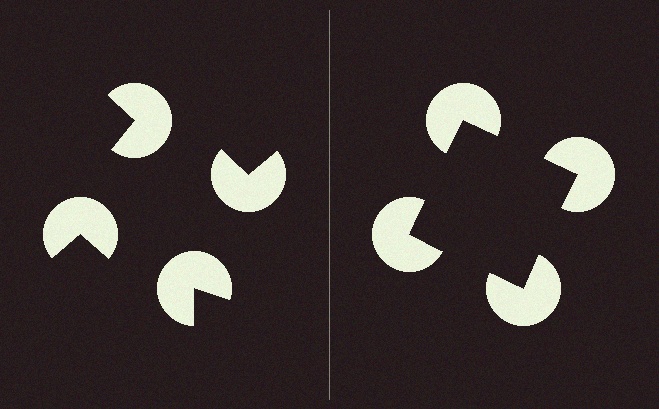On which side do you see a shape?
An illusory square appears on the right side. On the left side the wedge cuts are rotated, so no coherent shape forms.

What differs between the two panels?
The pac-man discs are positioned identically on both sides; only the wedge orientations differ. On the right they align to a square; on the left they are misaligned.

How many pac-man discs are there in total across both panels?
8 — 4 on each side.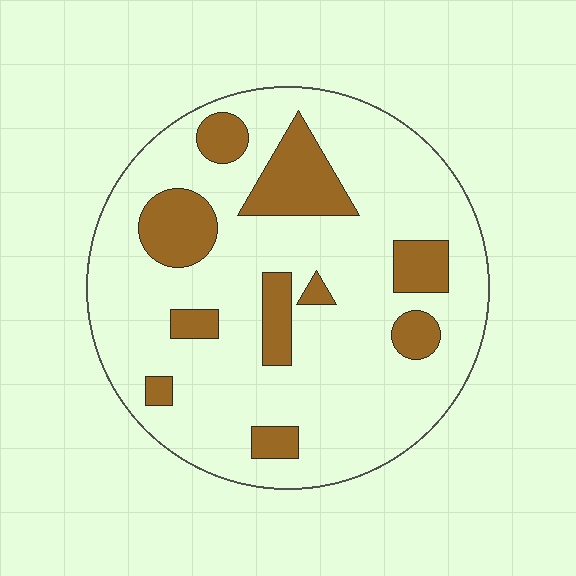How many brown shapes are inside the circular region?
10.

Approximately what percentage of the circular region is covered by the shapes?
Approximately 20%.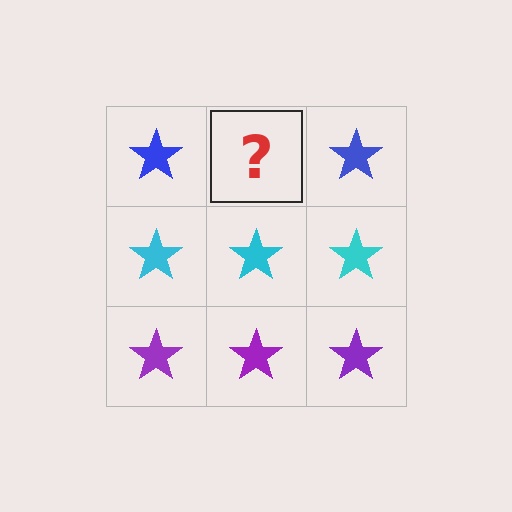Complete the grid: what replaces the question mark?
The question mark should be replaced with a blue star.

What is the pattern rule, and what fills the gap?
The rule is that each row has a consistent color. The gap should be filled with a blue star.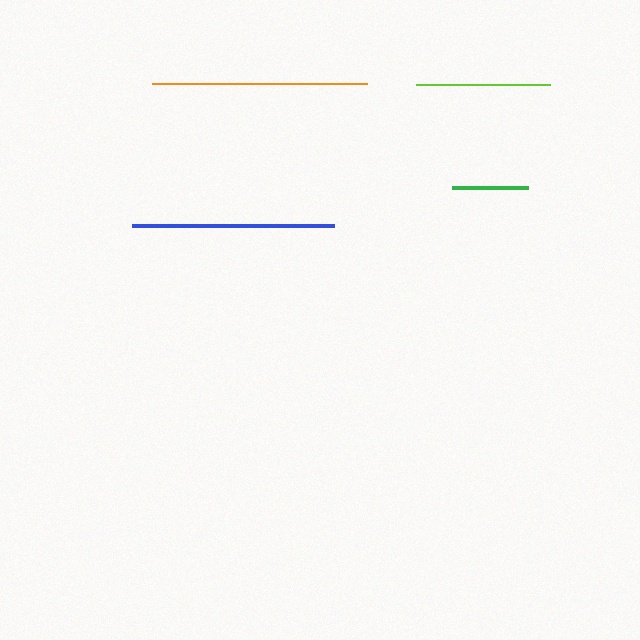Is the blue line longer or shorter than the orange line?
The orange line is longer than the blue line.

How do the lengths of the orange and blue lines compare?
The orange and blue lines are approximately the same length.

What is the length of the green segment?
The green segment is approximately 76 pixels long.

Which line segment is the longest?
The orange line is the longest at approximately 215 pixels.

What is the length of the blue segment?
The blue segment is approximately 201 pixels long.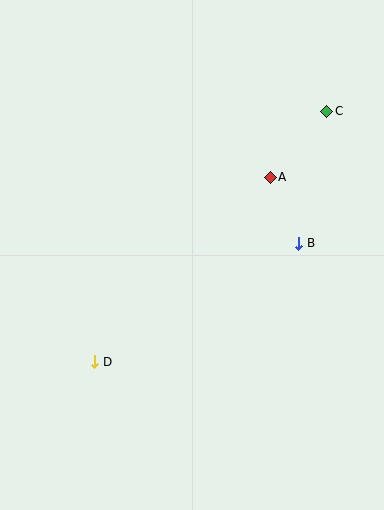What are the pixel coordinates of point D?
Point D is at (95, 362).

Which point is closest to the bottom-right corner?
Point B is closest to the bottom-right corner.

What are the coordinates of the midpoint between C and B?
The midpoint between C and B is at (313, 177).